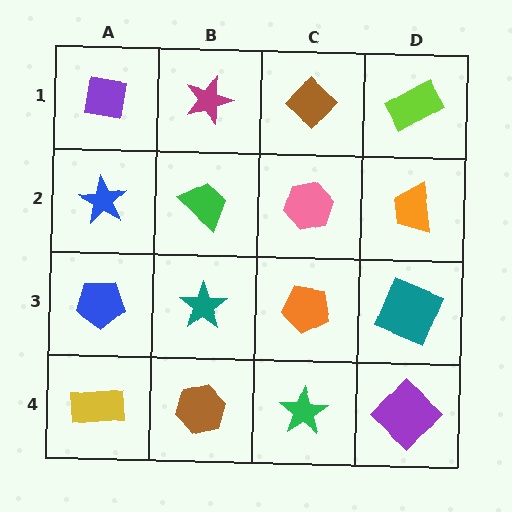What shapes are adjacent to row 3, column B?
A green trapezoid (row 2, column B), a brown hexagon (row 4, column B), a blue pentagon (row 3, column A), an orange pentagon (row 3, column C).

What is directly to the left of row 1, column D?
A brown diamond.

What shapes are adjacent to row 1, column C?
A pink hexagon (row 2, column C), a magenta star (row 1, column B), a lime rectangle (row 1, column D).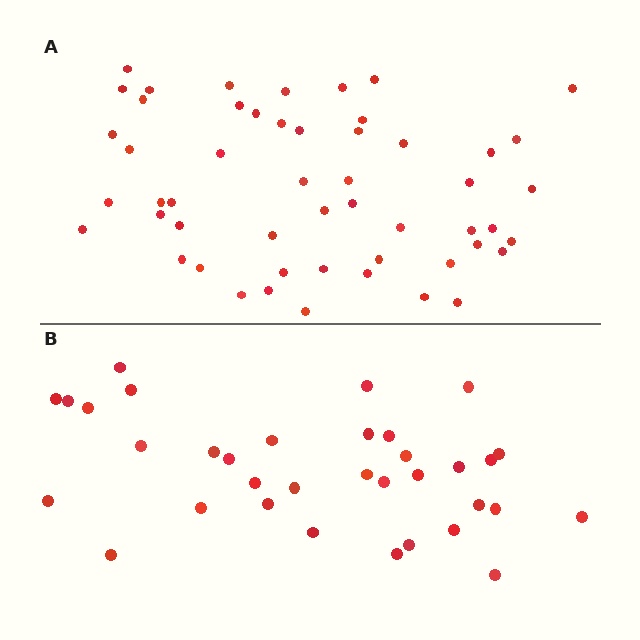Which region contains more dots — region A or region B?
Region A (the top region) has more dots.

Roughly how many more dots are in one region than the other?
Region A has approximately 20 more dots than region B.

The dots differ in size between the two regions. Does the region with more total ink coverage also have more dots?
No. Region B has more total ink coverage because its dots are larger, but region A actually contains more individual dots. Total area can be misleading — the number of items is what matters here.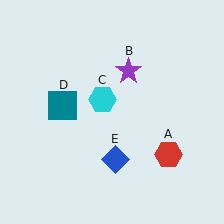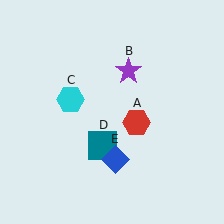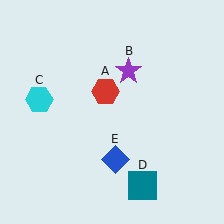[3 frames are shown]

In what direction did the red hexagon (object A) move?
The red hexagon (object A) moved up and to the left.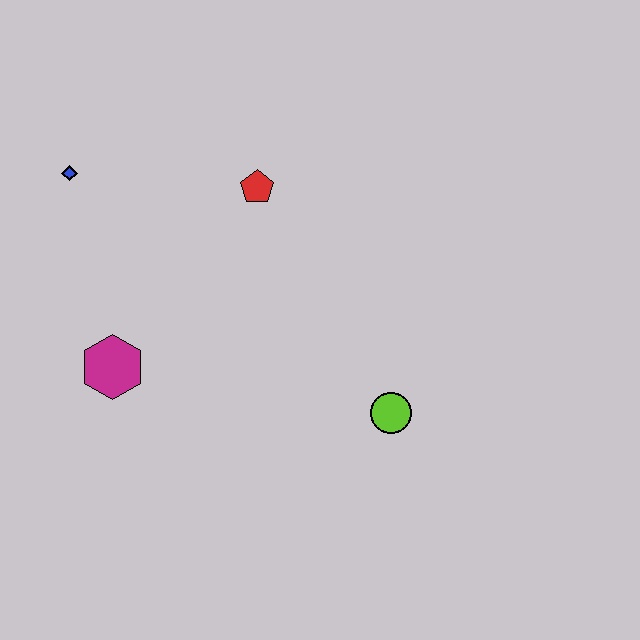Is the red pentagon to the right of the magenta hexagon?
Yes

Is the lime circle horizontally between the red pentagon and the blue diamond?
No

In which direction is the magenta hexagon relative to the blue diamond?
The magenta hexagon is below the blue diamond.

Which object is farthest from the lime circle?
The blue diamond is farthest from the lime circle.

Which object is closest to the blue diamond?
The red pentagon is closest to the blue diamond.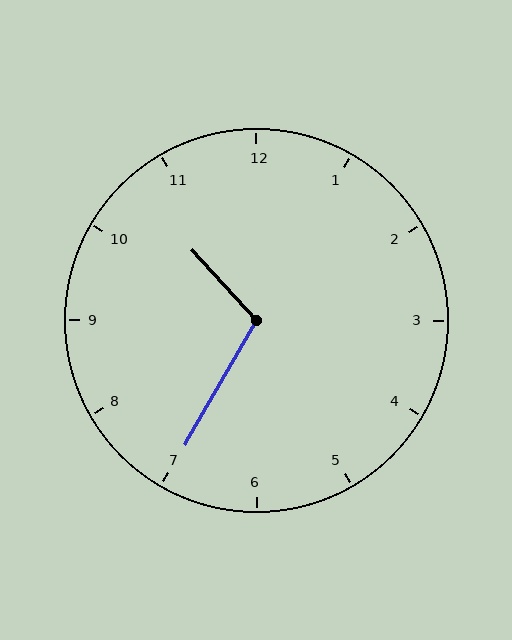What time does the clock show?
10:35.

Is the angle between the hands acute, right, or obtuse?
It is obtuse.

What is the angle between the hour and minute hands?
Approximately 108 degrees.